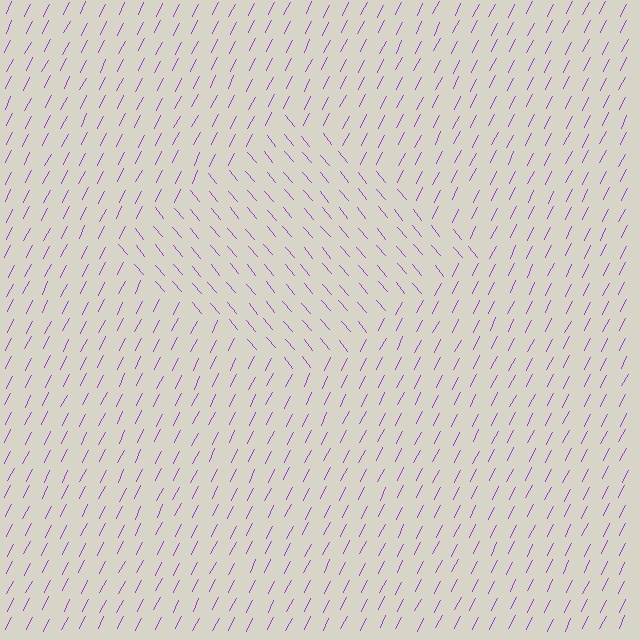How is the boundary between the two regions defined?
The boundary is defined purely by a change in line orientation (approximately 67 degrees difference). All lines are the same color and thickness.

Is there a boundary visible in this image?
Yes, there is a texture boundary formed by a change in line orientation.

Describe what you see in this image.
The image is filled with small purple line segments. A diamond region in the image has lines oriented differently from the surrounding lines, creating a visible texture boundary.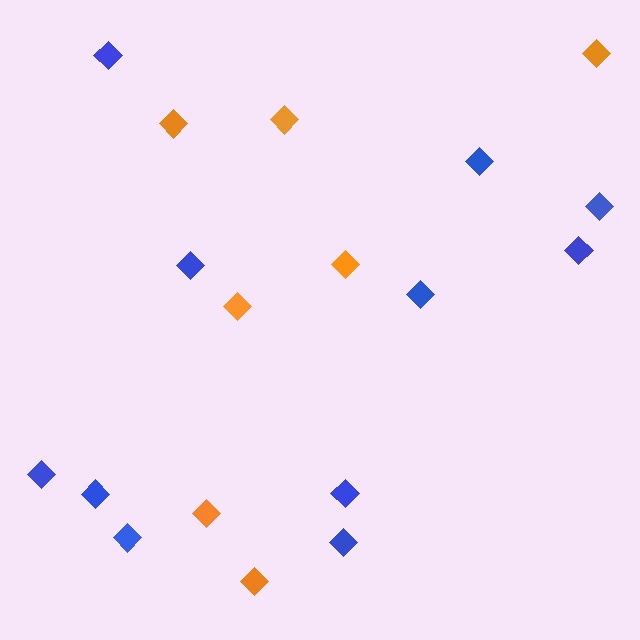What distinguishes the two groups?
There are 2 groups: one group of blue diamonds (11) and one group of orange diamonds (7).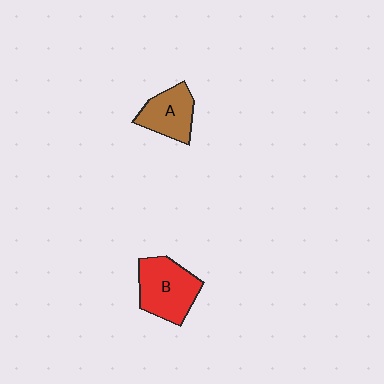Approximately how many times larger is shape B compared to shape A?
Approximately 1.4 times.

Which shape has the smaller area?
Shape A (brown).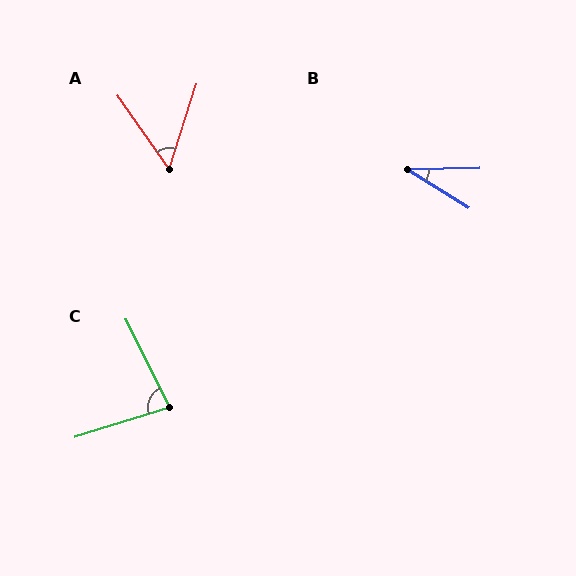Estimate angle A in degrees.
Approximately 52 degrees.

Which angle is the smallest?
B, at approximately 33 degrees.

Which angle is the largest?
C, at approximately 81 degrees.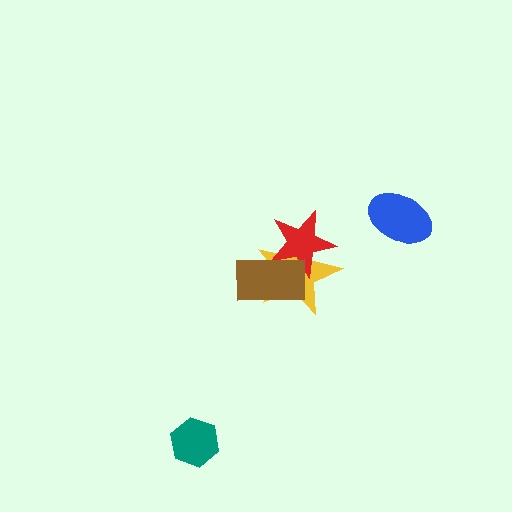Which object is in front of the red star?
The brown rectangle is in front of the red star.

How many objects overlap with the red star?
2 objects overlap with the red star.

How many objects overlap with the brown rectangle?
2 objects overlap with the brown rectangle.